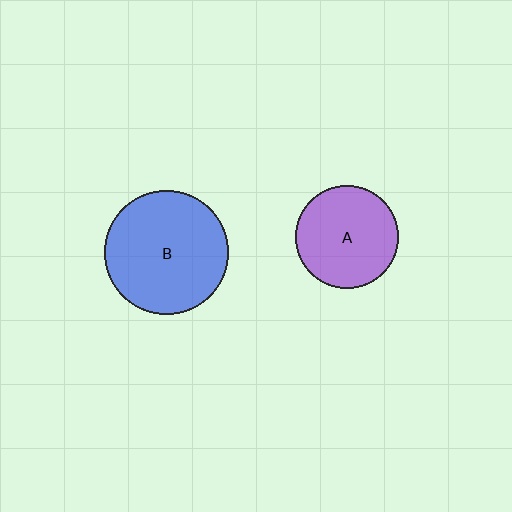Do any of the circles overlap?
No, none of the circles overlap.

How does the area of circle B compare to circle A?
Approximately 1.5 times.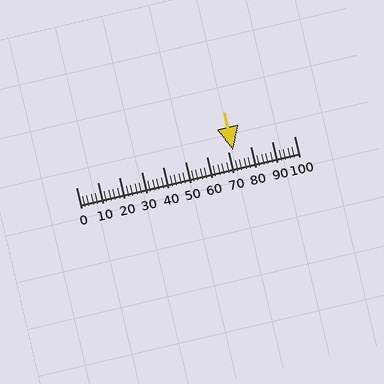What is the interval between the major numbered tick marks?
The major tick marks are spaced 10 units apart.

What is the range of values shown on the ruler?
The ruler shows values from 0 to 100.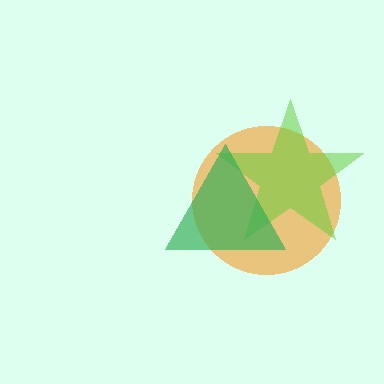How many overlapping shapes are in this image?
There are 3 overlapping shapes in the image.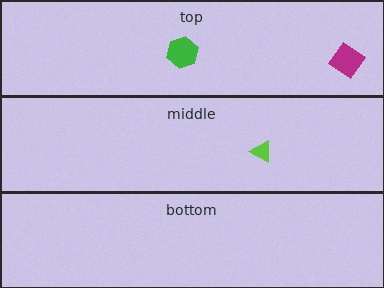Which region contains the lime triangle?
The middle region.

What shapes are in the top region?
The green hexagon, the magenta diamond.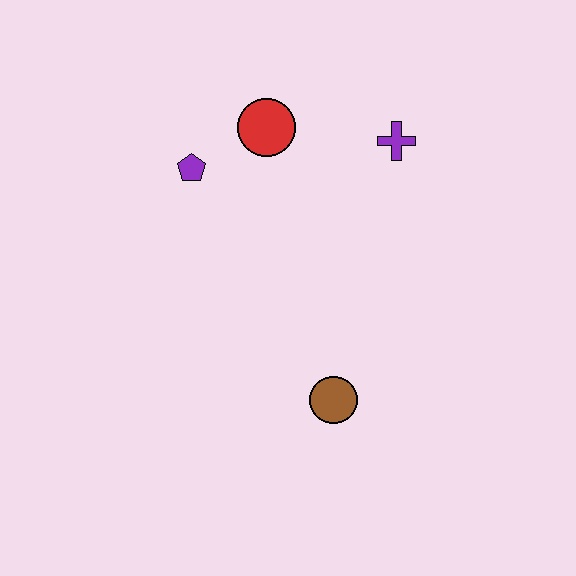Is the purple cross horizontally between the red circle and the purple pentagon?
No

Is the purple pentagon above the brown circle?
Yes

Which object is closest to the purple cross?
The red circle is closest to the purple cross.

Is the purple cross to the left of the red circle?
No